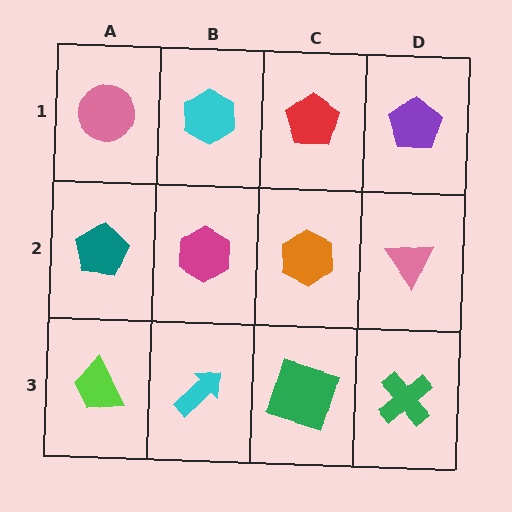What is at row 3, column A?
A lime trapezoid.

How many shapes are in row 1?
4 shapes.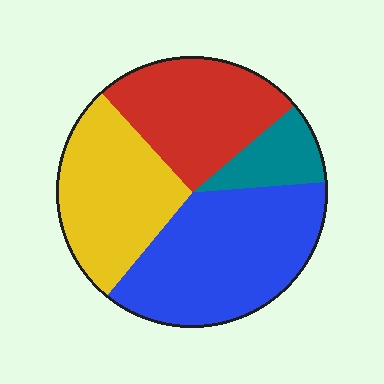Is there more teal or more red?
Red.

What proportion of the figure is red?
Red covers 26% of the figure.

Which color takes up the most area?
Blue, at roughly 35%.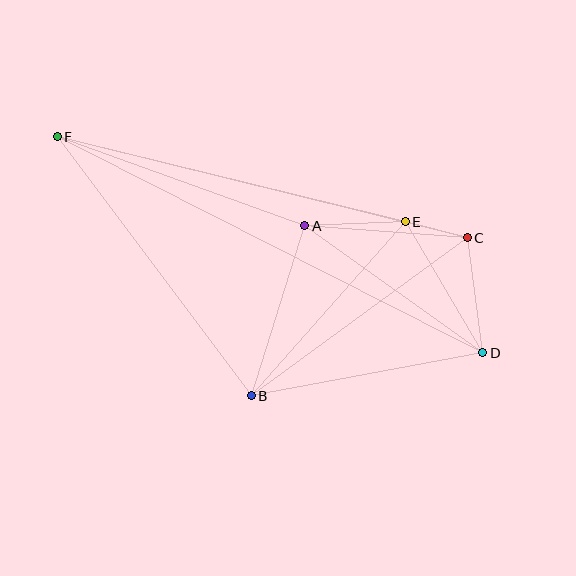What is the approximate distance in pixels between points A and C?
The distance between A and C is approximately 163 pixels.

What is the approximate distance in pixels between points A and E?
The distance between A and E is approximately 101 pixels.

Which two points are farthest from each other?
Points D and F are farthest from each other.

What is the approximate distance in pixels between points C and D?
The distance between C and D is approximately 116 pixels.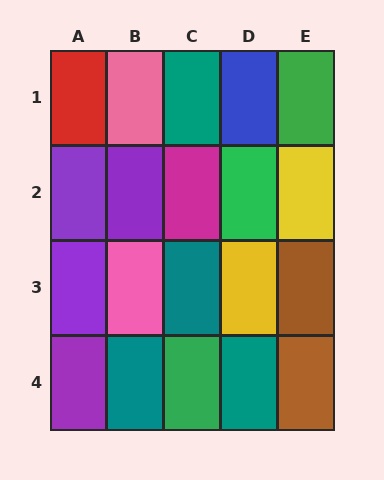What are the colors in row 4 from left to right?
Purple, teal, green, teal, brown.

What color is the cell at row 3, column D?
Yellow.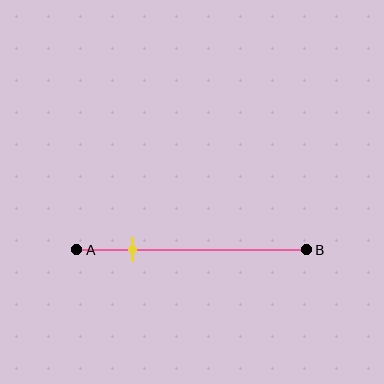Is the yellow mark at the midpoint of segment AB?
No, the mark is at about 25% from A, not at the 50% midpoint.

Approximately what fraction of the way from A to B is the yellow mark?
The yellow mark is approximately 25% of the way from A to B.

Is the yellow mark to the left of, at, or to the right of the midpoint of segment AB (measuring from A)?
The yellow mark is to the left of the midpoint of segment AB.